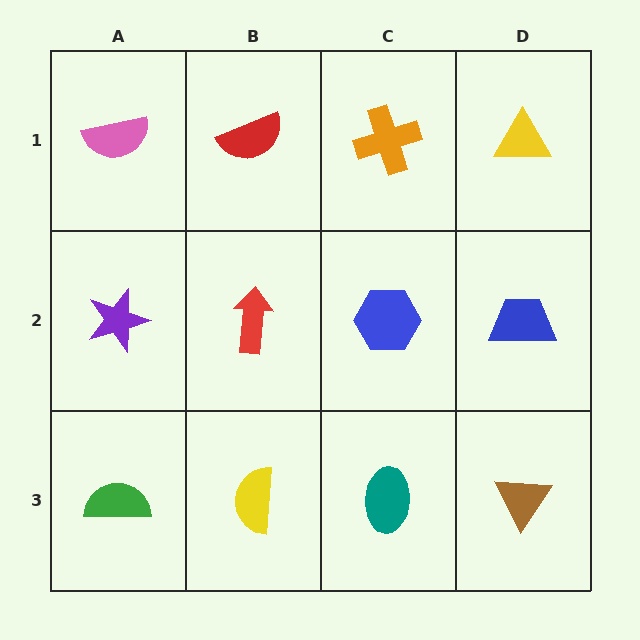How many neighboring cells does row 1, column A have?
2.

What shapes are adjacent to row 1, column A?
A purple star (row 2, column A), a red semicircle (row 1, column B).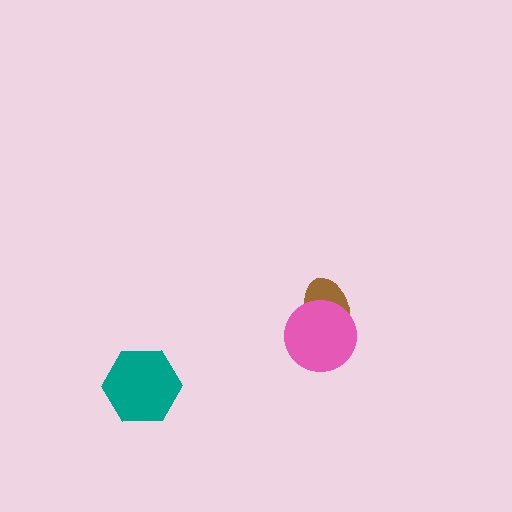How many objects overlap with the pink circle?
1 object overlaps with the pink circle.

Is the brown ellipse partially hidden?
Yes, it is partially covered by another shape.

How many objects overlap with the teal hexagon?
0 objects overlap with the teal hexagon.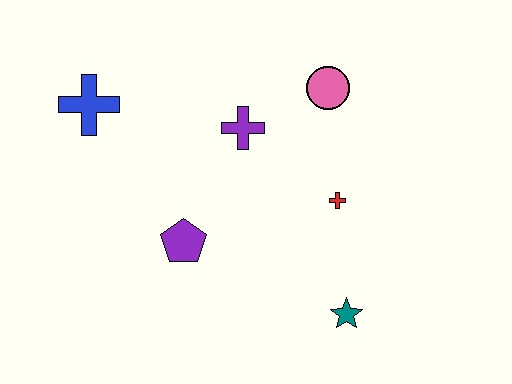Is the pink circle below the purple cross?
No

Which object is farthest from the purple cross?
The teal star is farthest from the purple cross.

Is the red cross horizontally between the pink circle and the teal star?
Yes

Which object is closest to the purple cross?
The pink circle is closest to the purple cross.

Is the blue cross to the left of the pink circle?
Yes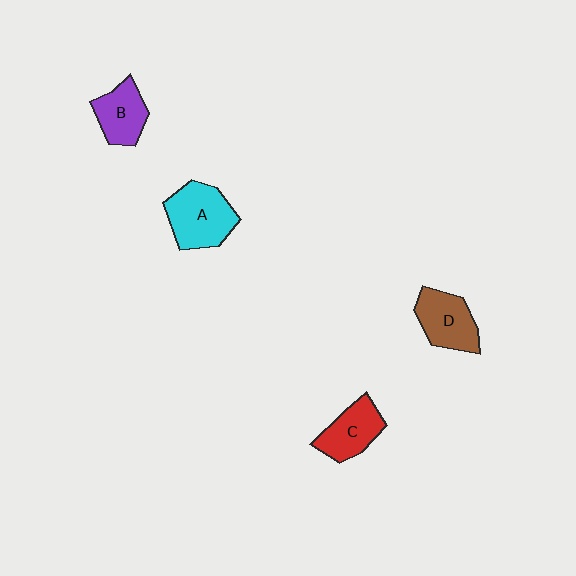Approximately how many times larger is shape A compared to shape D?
Approximately 1.2 times.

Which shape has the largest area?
Shape A (cyan).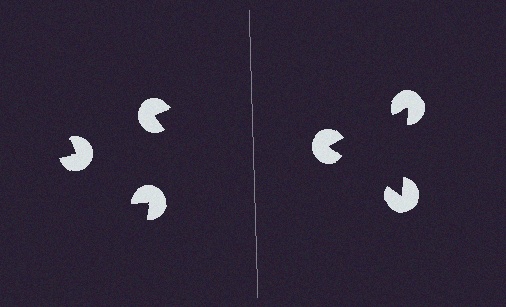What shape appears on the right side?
An illusory triangle.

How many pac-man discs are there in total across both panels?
6 — 3 on each side.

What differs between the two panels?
The pac-man discs are positioned identically on both sides; only the wedge orientations differ. On the right they align to a triangle; on the left they are misaligned.